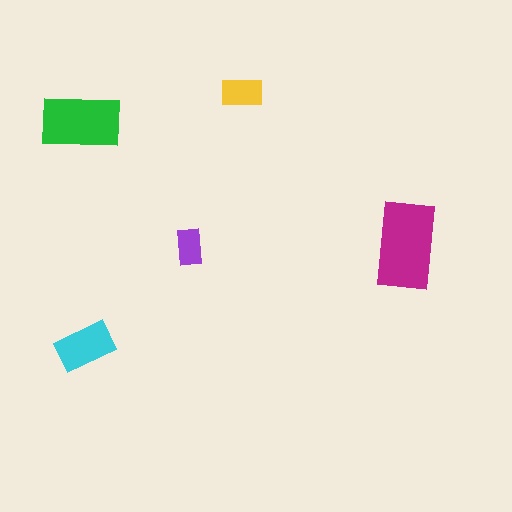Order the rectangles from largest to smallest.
the magenta one, the green one, the cyan one, the yellow one, the purple one.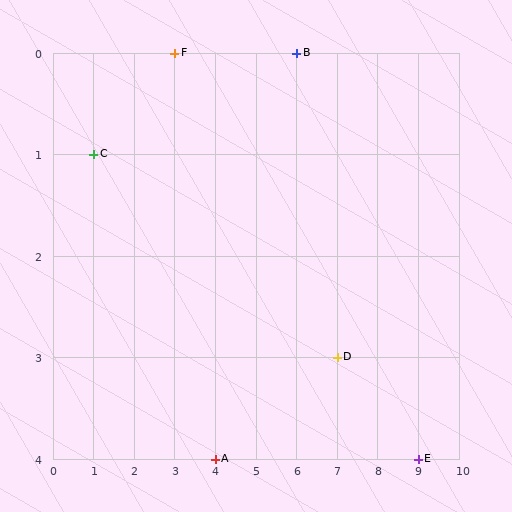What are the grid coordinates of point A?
Point A is at grid coordinates (4, 4).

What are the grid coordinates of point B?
Point B is at grid coordinates (6, 0).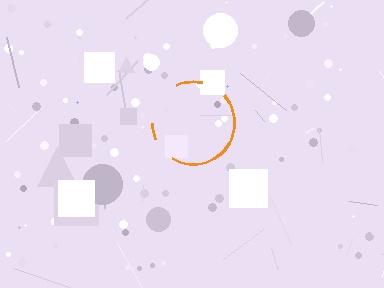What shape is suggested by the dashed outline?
The dashed outline suggests a circle.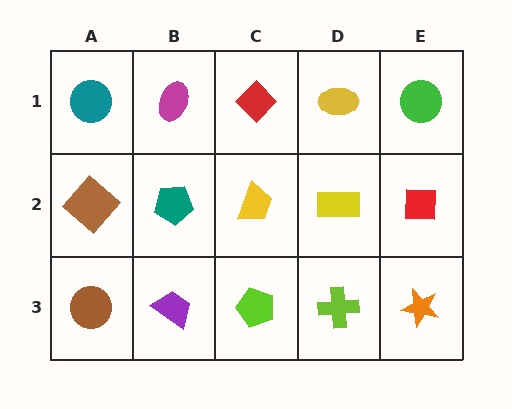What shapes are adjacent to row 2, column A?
A teal circle (row 1, column A), a brown circle (row 3, column A), a teal pentagon (row 2, column B).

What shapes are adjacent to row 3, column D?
A yellow rectangle (row 2, column D), a lime pentagon (row 3, column C), an orange star (row 3, column E).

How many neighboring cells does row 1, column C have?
3.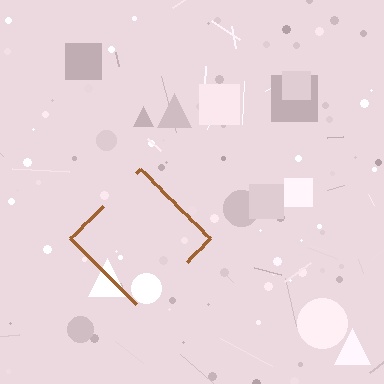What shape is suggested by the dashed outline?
The dashed outline suggests a diamond.